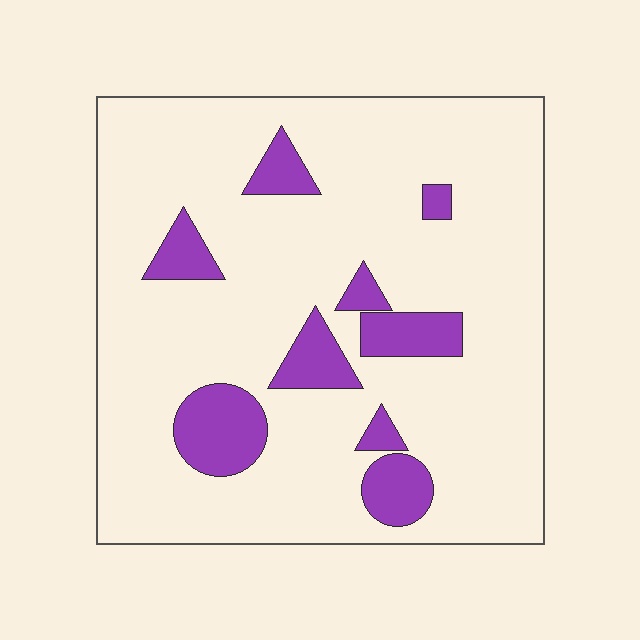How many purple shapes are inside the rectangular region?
9.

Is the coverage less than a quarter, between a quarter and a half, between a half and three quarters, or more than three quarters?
Less than a quarter.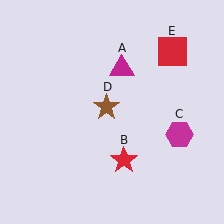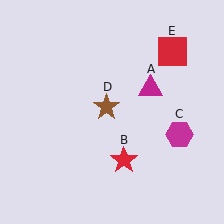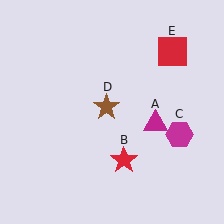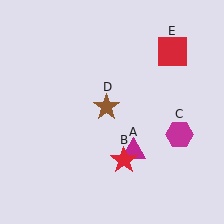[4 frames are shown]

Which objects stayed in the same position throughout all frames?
Red star (object B) and magenta hexagon (object C) and brown star (object D) and red square (object E) remained stationary.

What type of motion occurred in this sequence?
The magenta triangle (object A) rotated clockwise around the center of the scene.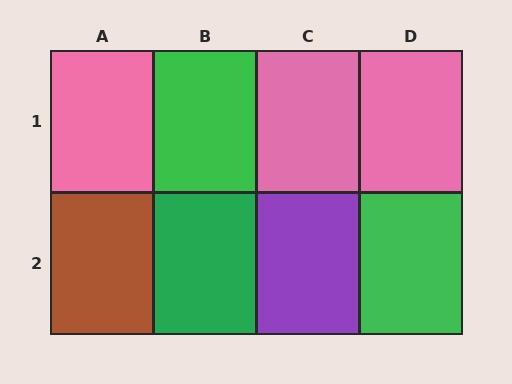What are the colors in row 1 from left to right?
Pink, green, pink, pink.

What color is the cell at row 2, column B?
Green.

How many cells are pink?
3 cells are pink.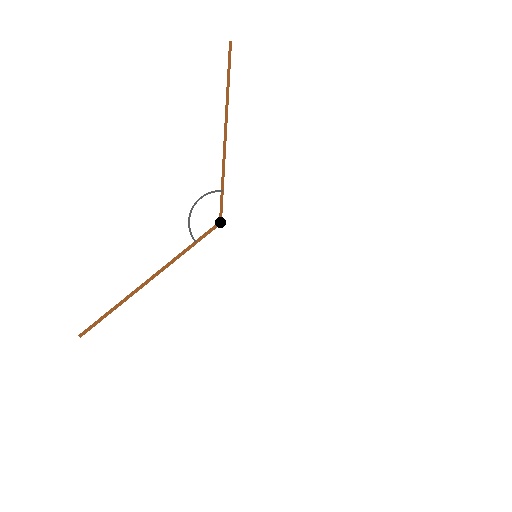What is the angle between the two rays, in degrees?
Approximately 132 degrees.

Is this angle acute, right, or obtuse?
It is obtuse.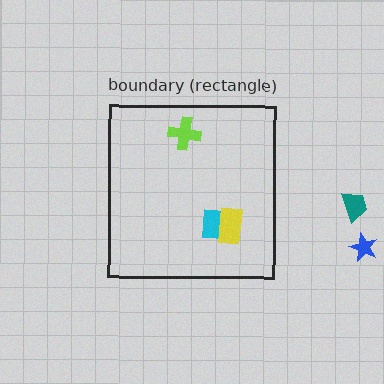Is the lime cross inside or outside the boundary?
Inside.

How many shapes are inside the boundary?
3 inside, 2 outside.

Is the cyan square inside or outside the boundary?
Inside.